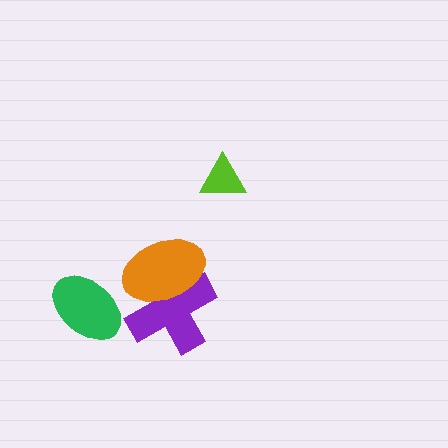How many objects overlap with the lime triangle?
0 objects overlap with the lime triangle.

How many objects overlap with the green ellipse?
0 objects overlap with the green ellipse.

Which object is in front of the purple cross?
The orange ellipse is in front of the purple cross.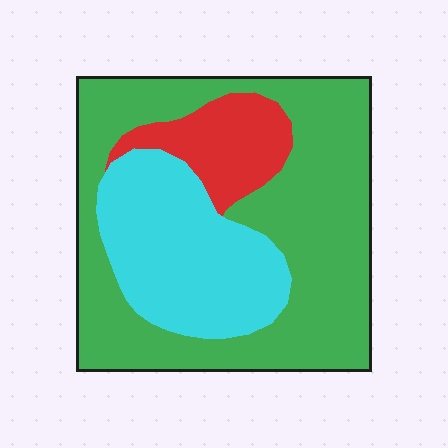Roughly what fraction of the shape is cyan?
Cyan takes up between a quarter and a half of the shape.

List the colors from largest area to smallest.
From largest to smallest: green, cyan, red.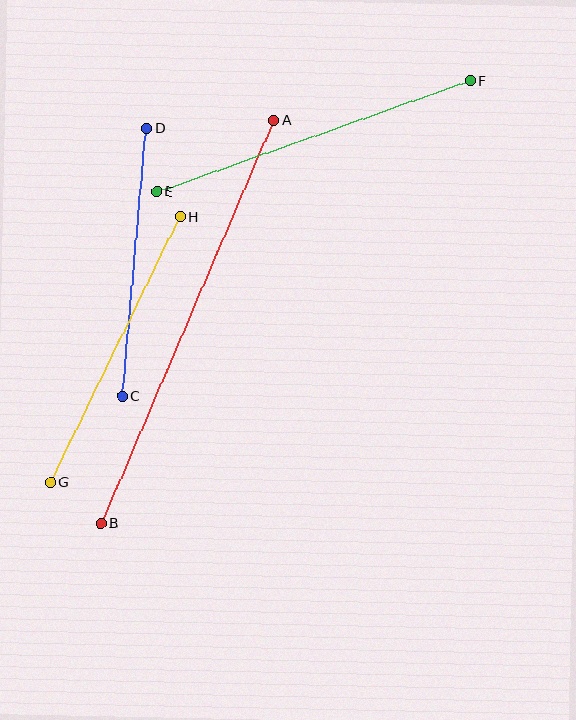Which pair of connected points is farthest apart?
Points A and B are farthest apart.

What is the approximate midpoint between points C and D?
The midpoint is at approximately (134, 262) pixels.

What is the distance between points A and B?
The distance is approximately 439 pixels.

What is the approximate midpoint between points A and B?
The midpoint is at approximately (187, 322) pixels.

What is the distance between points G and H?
The distance is approximately 296 pixels.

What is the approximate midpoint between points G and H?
The midpoint is at approximately (116, 349) pixels.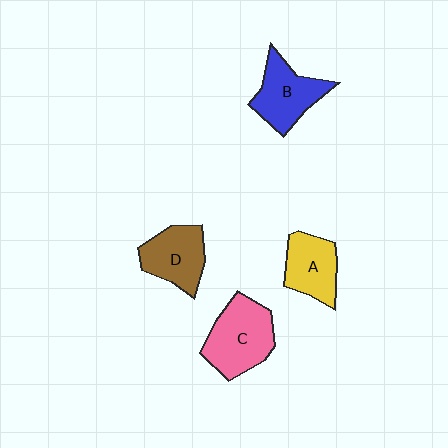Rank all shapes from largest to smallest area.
From largest to smallest: C (pink), B (blue), D (brown), A (yellow).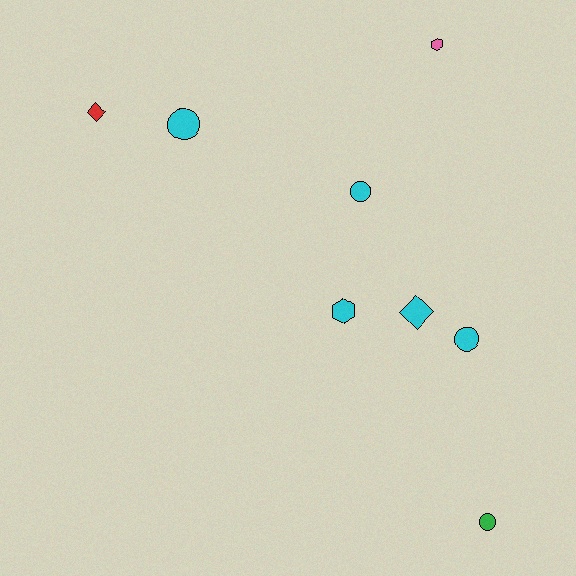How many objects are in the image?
There are 8 objects.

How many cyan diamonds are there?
There is 1 cyan diamond.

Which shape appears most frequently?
Circle, with 4 objects.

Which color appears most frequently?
Cyan, with 5 objects.